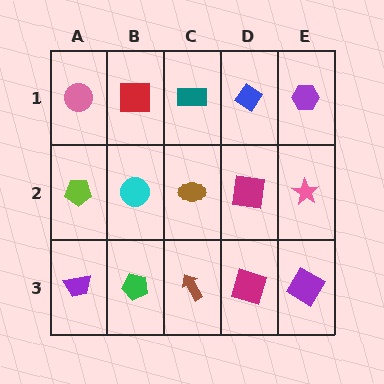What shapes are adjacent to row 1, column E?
A pink star (row 2, column E), a blue diamond (row 1, column D).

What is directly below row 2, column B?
A green pentagon.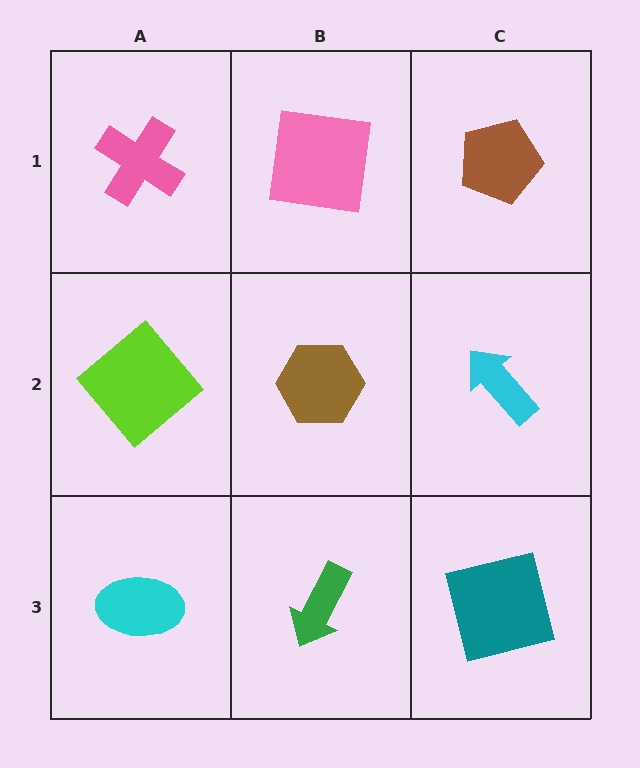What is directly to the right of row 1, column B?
A brown pentagon.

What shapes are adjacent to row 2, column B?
A pink square (row 1, column B), a green arrow (row 3, column B), a lime diamond (row 2, column A), a cyan arrow (row 2, column C).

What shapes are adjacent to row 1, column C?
A cyan arrow (row 2, column C), a pink square (row 1, column B).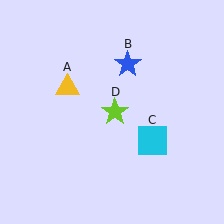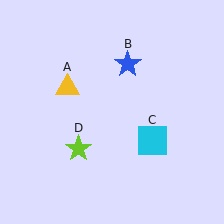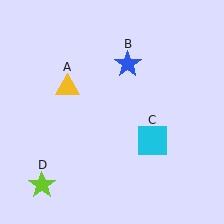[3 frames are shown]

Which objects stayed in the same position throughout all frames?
Yellow triangle (object A) and blue star (object B) and cyan square (object C) remained stationary.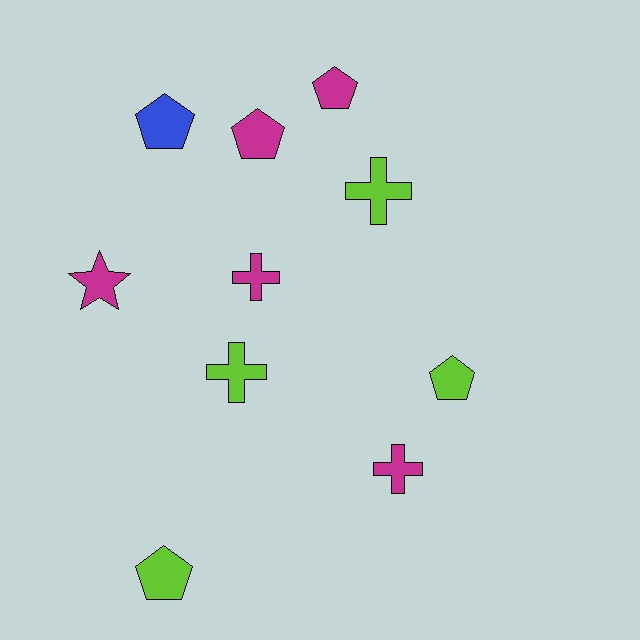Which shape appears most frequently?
Pentagon, with 5 objects.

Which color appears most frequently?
Magenta, with 5 objects.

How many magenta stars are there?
There is 1 magenta star.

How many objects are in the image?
There are 10 objects.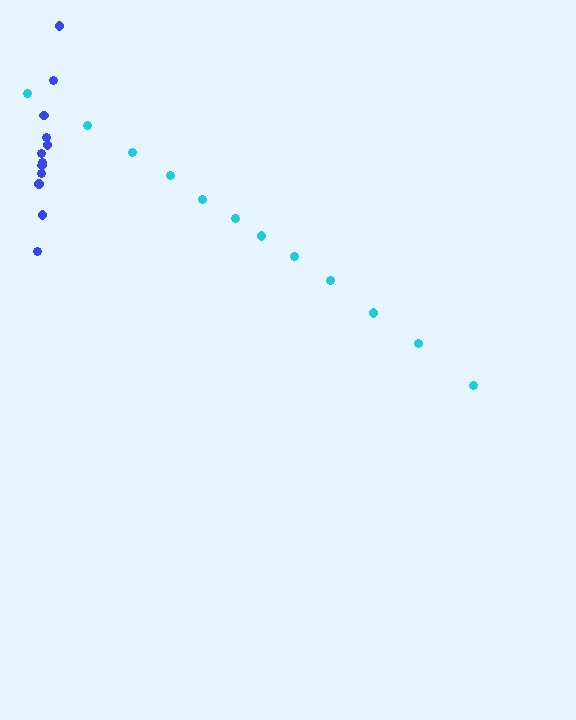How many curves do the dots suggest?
There are 2 distinct paths.